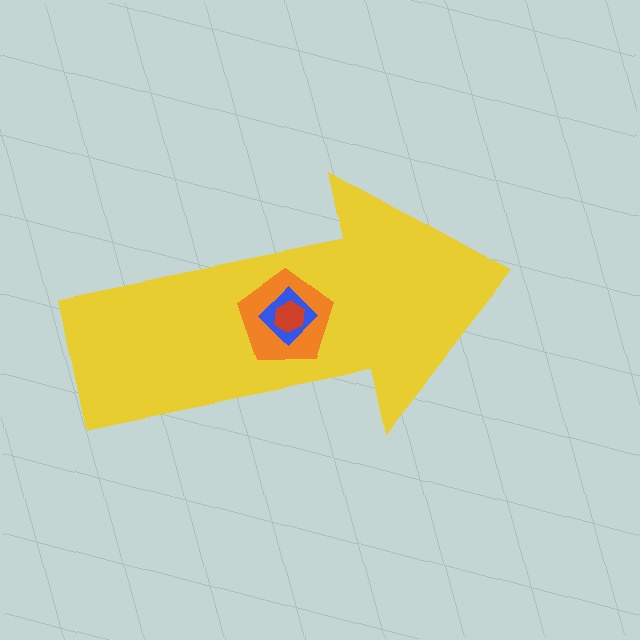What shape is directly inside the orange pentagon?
The blue diamond.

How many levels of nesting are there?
4.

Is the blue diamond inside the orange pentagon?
Yes.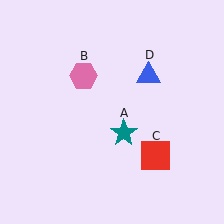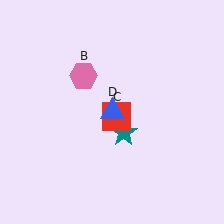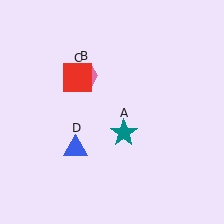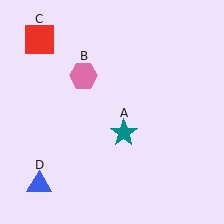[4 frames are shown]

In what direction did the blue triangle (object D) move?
The blue triangle (object D) moved down and to the left.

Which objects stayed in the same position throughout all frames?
Teal star (object A) and pink hexagon (object B) remained stationary.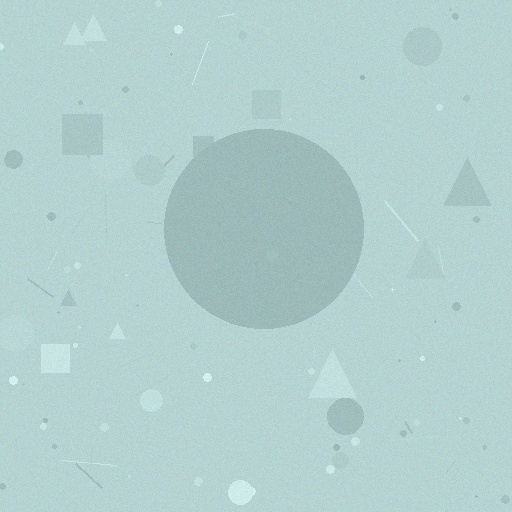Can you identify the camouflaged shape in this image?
The camouflaged shape is a circle.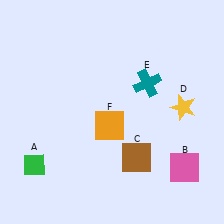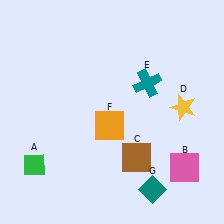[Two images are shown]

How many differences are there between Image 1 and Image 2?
There is 1 difference between the two images.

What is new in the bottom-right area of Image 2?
A teal diamond (G) was added in the bottom-right area of Image 2.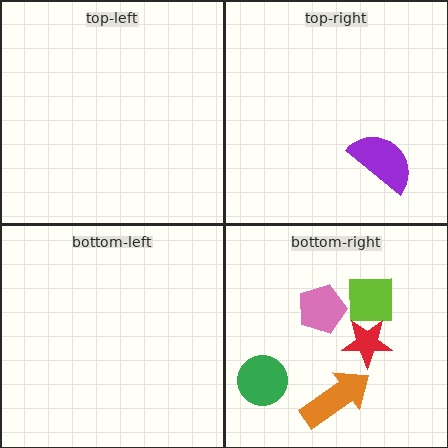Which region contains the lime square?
The bottom-right region.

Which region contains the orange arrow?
The bottom-right region.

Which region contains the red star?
The bottom-right region.